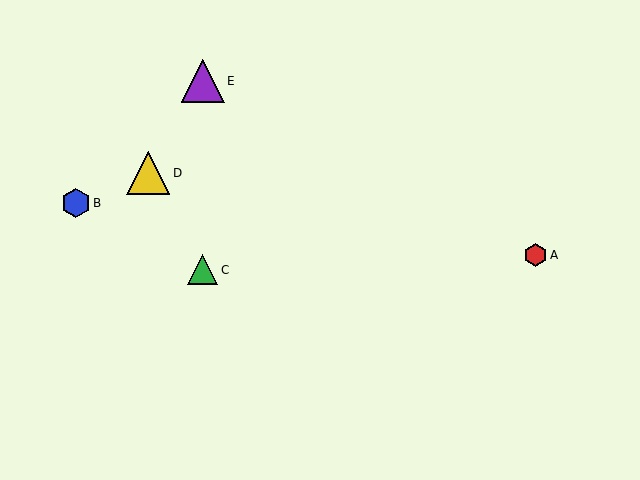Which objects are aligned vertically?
Objects C, E are aligned vertically.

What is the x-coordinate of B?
Object B is at x≈76.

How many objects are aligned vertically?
2 objects (C, E) are aligned vertically.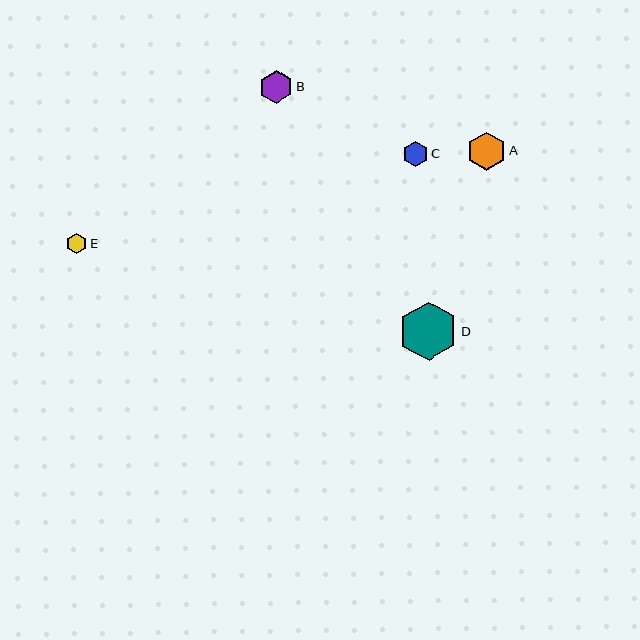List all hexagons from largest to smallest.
From largest to smallest: D, A, B, C, E.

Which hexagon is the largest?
Hexagon D is the largest with a size of approximately 59 pixels.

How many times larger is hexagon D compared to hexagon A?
Hexagon D is approximately 1.5 times the size of hexagon A.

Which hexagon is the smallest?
Hexagon E is the smallest with a size of approximately 20 pixels.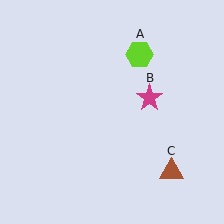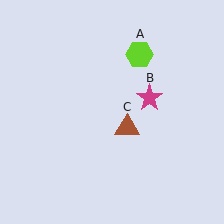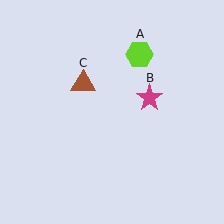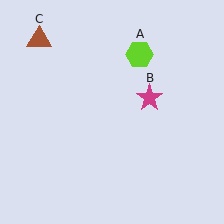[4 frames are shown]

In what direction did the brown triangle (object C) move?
The brown triangle (object C) moved up and to the left.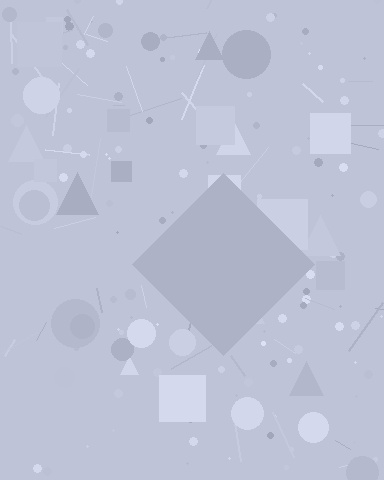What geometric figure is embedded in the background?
A diamond is embedded in the background.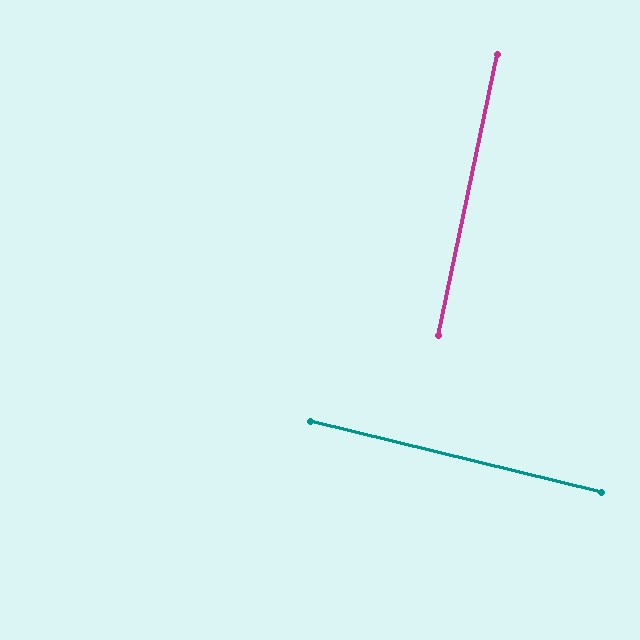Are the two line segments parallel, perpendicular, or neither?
Perpendicular — they meet at approximately 88°.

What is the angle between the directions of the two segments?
Approximately 88 degrees.